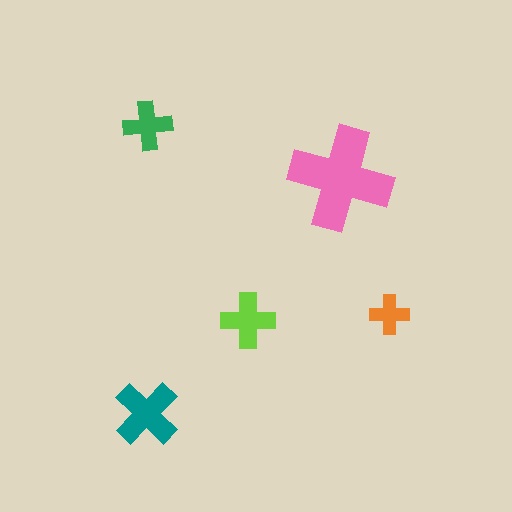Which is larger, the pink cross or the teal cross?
The pink one.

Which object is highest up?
The green cross is topmost.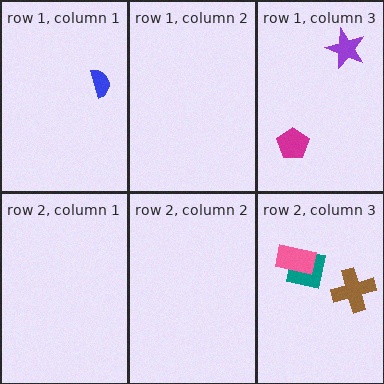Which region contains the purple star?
The row 1, column 3 region.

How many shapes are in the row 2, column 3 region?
3.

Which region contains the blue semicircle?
The row 1, column 1 region.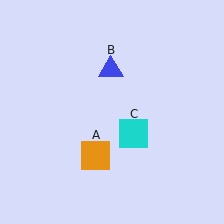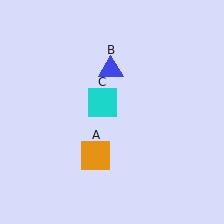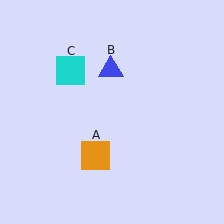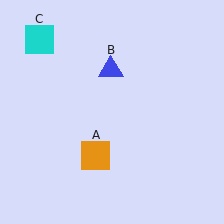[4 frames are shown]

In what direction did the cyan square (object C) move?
The cyan square (object C) moved up and to the left.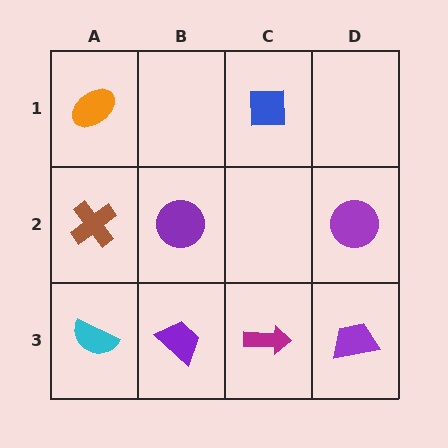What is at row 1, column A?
An orange ellipse.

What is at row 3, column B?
A purple trapezoid.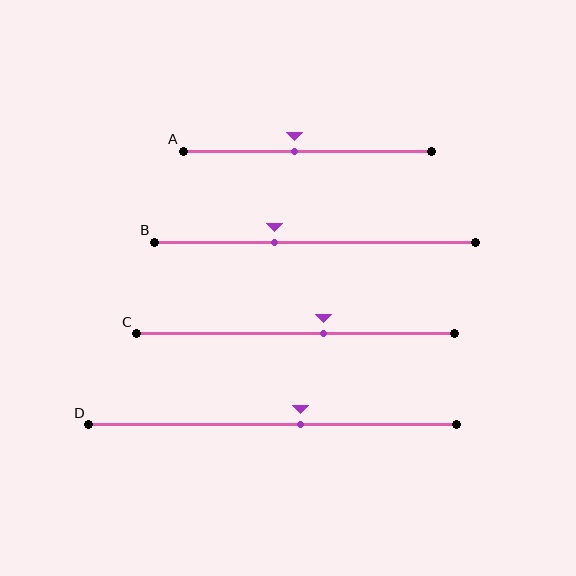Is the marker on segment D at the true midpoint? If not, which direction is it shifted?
No, the marker on segment D is shifted to the right by about 8% of the segment length.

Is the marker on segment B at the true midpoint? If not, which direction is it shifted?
No, the marker on segment B is shifted to the left by about 12% of the segment length.